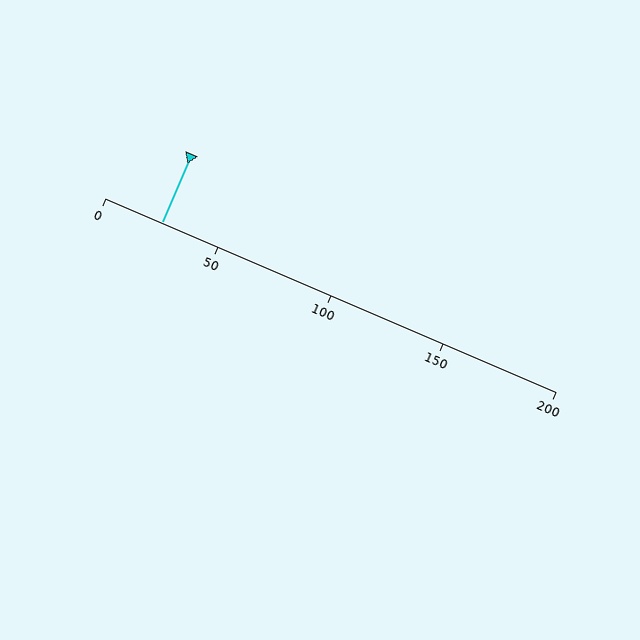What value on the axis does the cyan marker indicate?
The marker indicates approximately 25.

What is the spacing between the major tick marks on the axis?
The major ticks are spaced 50 apart.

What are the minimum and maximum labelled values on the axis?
The axis runs from 0 to 200.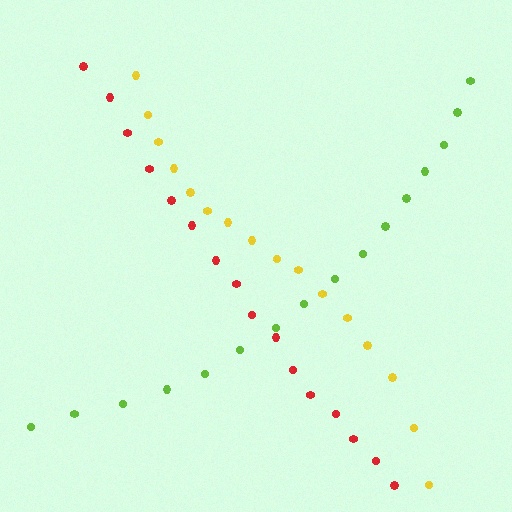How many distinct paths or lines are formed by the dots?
There are 3 distinct paths.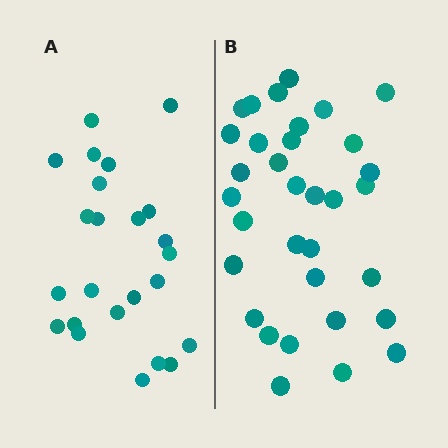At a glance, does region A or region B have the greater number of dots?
Region B (the right region) has more dots.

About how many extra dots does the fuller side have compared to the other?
Region B has roughly 8 or so more dots than region A.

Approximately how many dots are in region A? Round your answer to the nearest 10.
About 20 dots. (The exact count is 24, which rounds to 20.)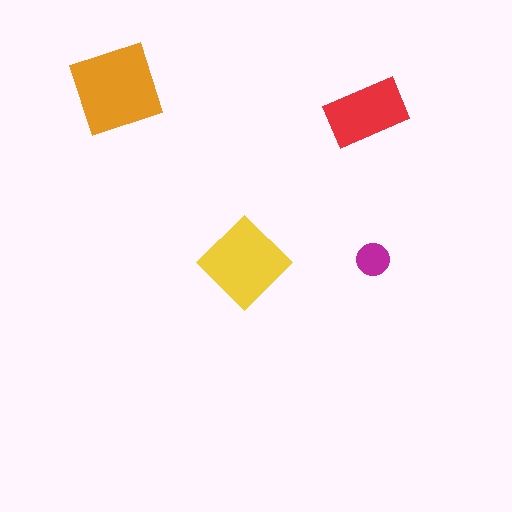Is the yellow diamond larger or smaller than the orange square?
Smaller.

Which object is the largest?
The orange square.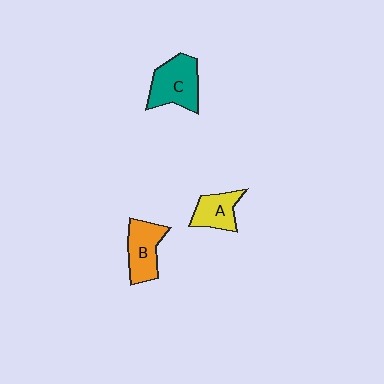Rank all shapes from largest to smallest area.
From largest to smallest: C (teal), B (orange), A (yellow).